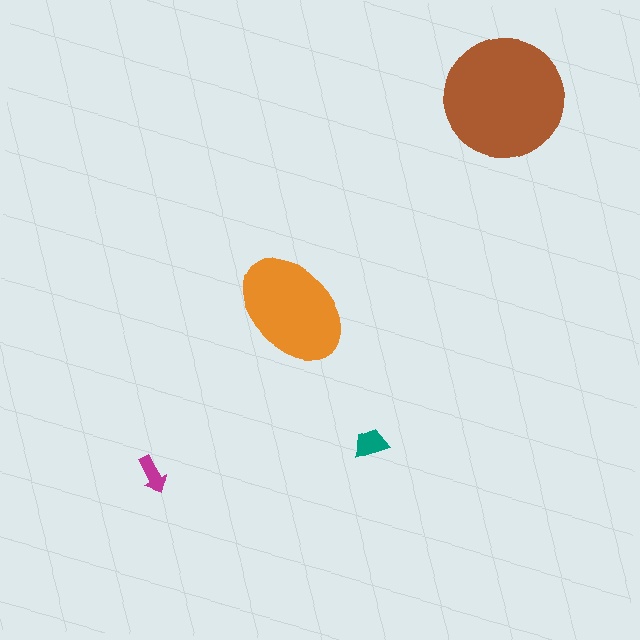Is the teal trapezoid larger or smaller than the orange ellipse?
Smaller.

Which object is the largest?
The brown circle.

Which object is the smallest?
The magenta arrow.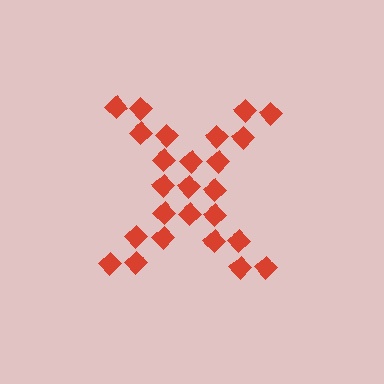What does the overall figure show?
The overall figure shows the letter X.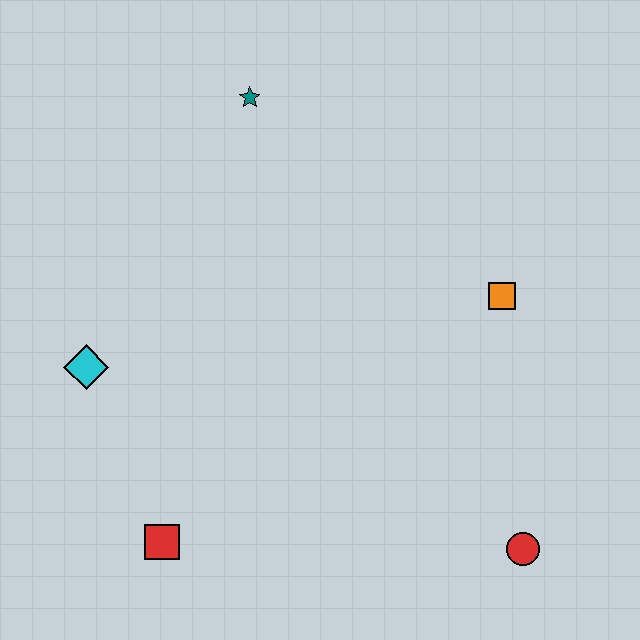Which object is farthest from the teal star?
The red circle is farthest from the teal star.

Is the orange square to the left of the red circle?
Yes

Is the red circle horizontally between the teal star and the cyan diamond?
No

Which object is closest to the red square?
The cyan diamond is closest to the red square.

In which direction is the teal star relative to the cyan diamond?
The teal star is above the cyan diamond.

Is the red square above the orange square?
No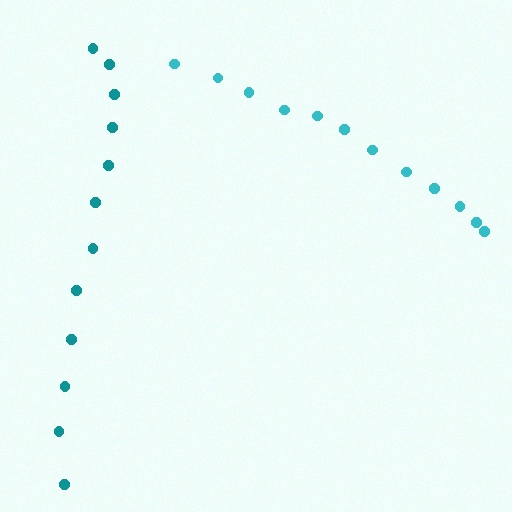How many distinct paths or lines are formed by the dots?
There are 2 distinct paths.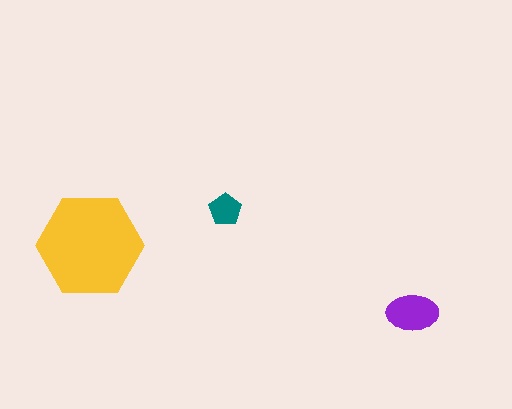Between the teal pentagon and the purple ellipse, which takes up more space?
The purple ellipse.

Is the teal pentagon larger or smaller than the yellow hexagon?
Smaller.